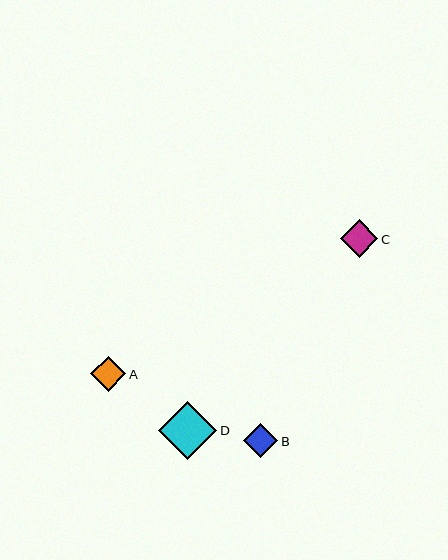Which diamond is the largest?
Diamond D is the largest with a size of approximately 58 pixels.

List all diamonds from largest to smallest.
From largest to smallest: D, C, A, B.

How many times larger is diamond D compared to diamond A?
Diamond D is approximately 1.7 times the size of diamond A.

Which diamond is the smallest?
Diamond B is the smallest with a size of approximately 34 pixels.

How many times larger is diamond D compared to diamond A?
Diamond D is approximately 1.7 times the size of diamond A.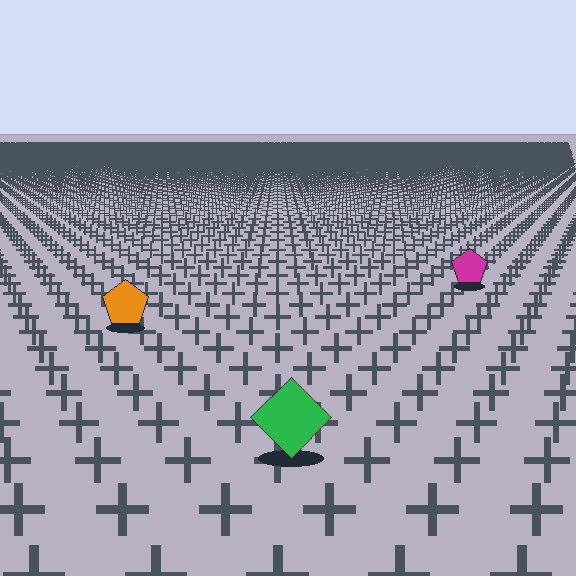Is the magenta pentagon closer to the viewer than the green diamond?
No. The green diamond is closer — you can tell from the texture gradient: the ground texture is coarser near it.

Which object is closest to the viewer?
The green diamond is closest. The texture marks near it are larger and more spread out.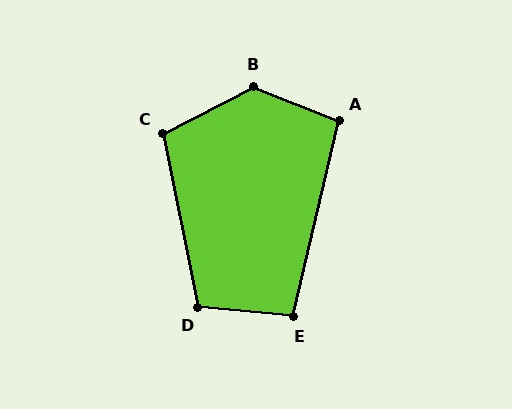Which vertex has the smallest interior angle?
E, at approximately 98 degrees.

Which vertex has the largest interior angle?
B, at approximately 131 degrees.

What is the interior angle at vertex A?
Approximately 99 degrees (obtuse).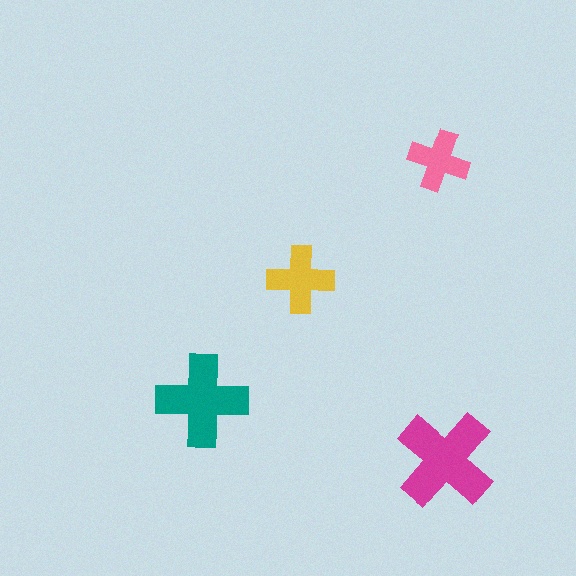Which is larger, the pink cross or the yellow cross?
The yellow one.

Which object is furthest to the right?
The magenta cross is rightmost.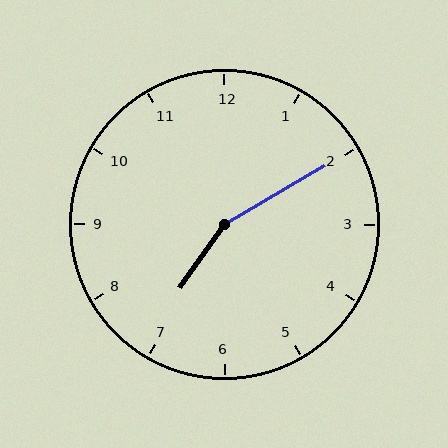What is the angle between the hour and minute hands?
Approximately 155 degrees.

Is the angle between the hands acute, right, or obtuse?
It is obtuse.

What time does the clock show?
7:10.